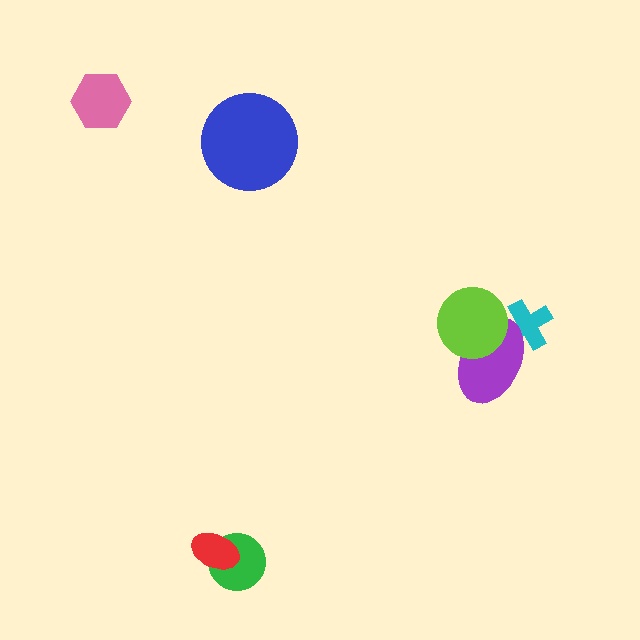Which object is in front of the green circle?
The red ellipse is in front of the green circle.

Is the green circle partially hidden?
Yes, it is partially covered by another shape.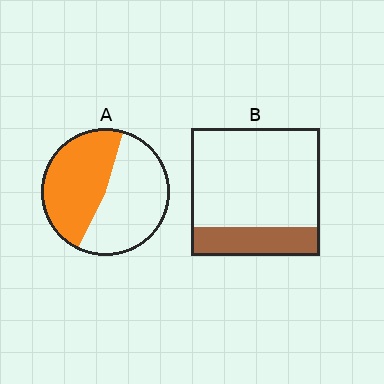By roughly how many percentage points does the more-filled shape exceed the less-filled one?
By roughly 25 percentage points (A over B).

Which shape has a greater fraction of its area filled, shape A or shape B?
Shape A.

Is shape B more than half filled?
No.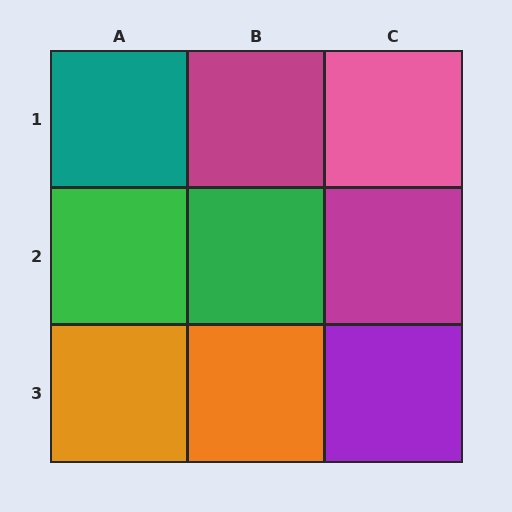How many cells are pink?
1 cell is pink.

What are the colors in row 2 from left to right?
Green, green, magenta.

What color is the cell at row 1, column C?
Pink.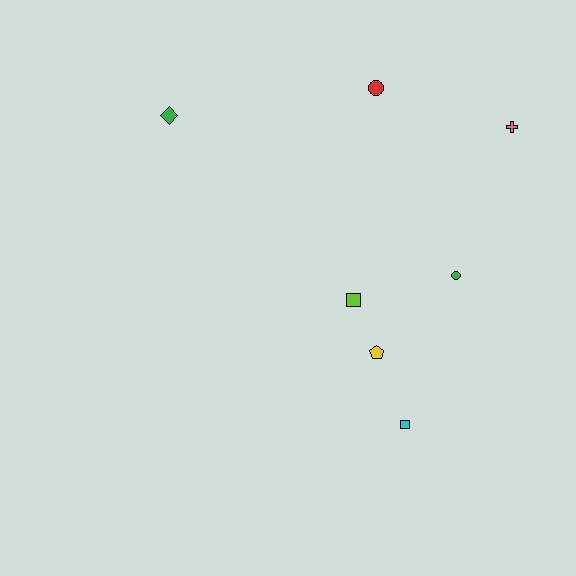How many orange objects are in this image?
There are no orange objects.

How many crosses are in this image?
There is 1 cross.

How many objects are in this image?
There are 7 objects.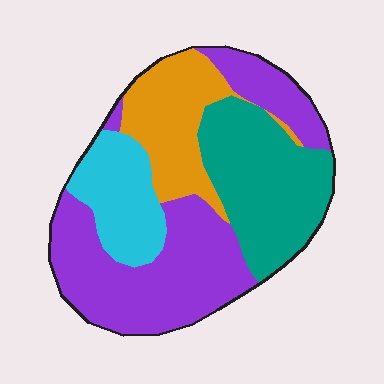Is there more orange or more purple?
Purple.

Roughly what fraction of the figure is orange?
Orange takes up about one sixth (1/6) of the figure.